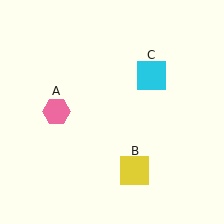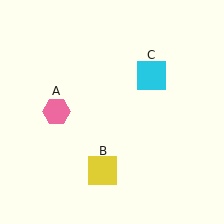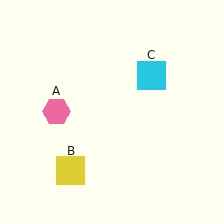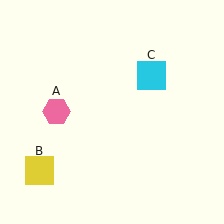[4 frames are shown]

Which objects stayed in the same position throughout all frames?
Pink hexagon (object A) and cyan square (object C) remained stationary.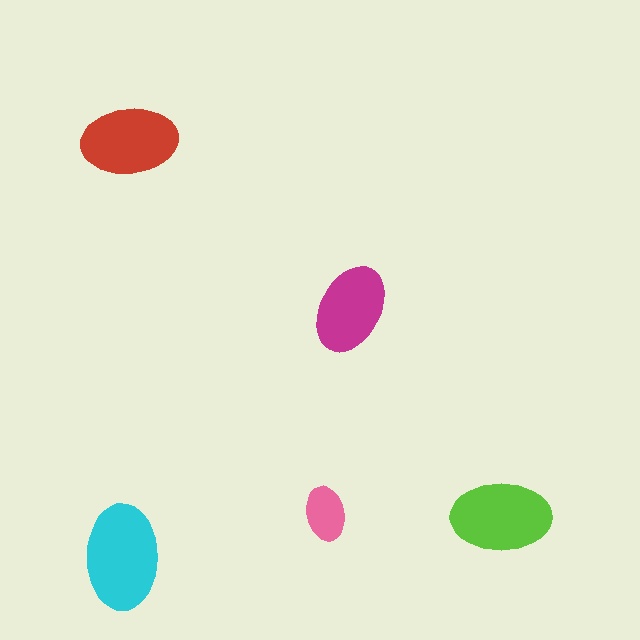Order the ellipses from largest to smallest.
the cyan one, the lime one, the red one, the magenta one, the pink one.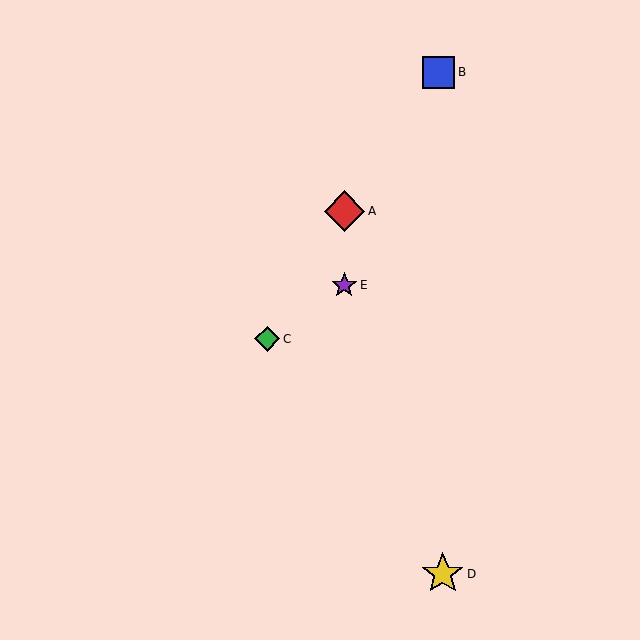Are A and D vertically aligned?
No, A is at x≈344 and D is at x≈443.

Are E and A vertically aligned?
Yes, both are at x≈344.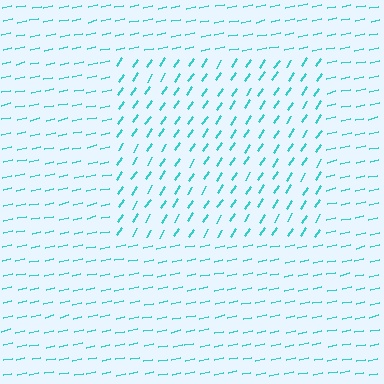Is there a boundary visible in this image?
Yes, there is a texture boundary formed by a change in line orientation.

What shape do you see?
I see a rectangle.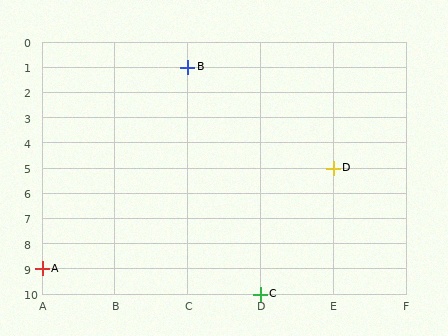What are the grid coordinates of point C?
Point C is at grid coordinates (D, 10).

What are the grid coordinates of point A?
Point A is at grid coordinates (A, 9).